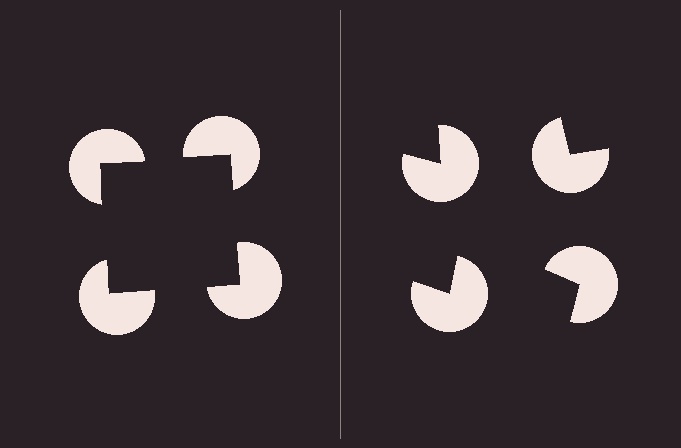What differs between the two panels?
The pac-man discs are positioned identically on both sides; only the wedge orientations differ. On the left they align to a square; on the right they are misaligned.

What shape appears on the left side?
An illusory square.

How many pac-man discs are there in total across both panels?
8 — 4 on each side.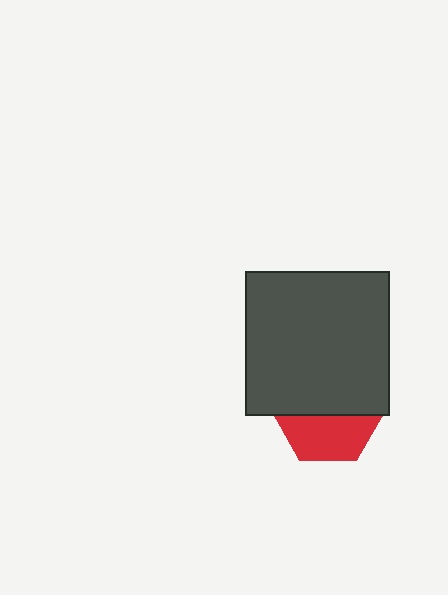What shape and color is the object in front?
The object in front is a dark gray square.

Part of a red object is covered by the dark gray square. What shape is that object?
It is a hexagon.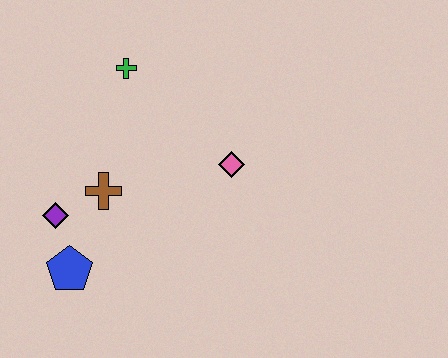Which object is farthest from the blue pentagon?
The green cross is farthest from the blue pentagon.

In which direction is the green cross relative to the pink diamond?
The green cross is to the left of the pink diamond.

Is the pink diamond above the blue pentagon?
Yes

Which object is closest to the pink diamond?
The brown cross is closest to the pink diamond.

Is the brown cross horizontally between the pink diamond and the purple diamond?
Yes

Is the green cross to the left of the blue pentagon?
No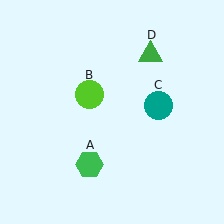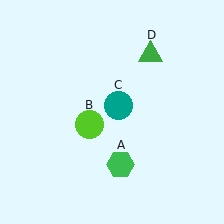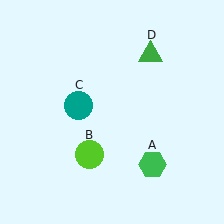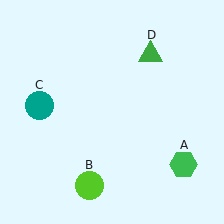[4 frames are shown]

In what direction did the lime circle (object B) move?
The lime circle (object B) moved down.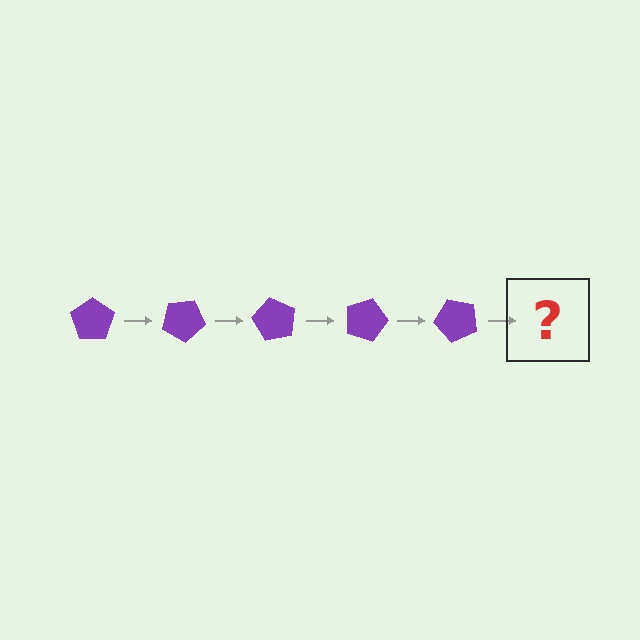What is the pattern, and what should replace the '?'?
The pattern is that the pentagon rotates 30 degrees each step. The '?' should be a purple pentagon rotated 150 degrees.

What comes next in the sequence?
The next element should be a purple pentagon rotated 150 degrees.